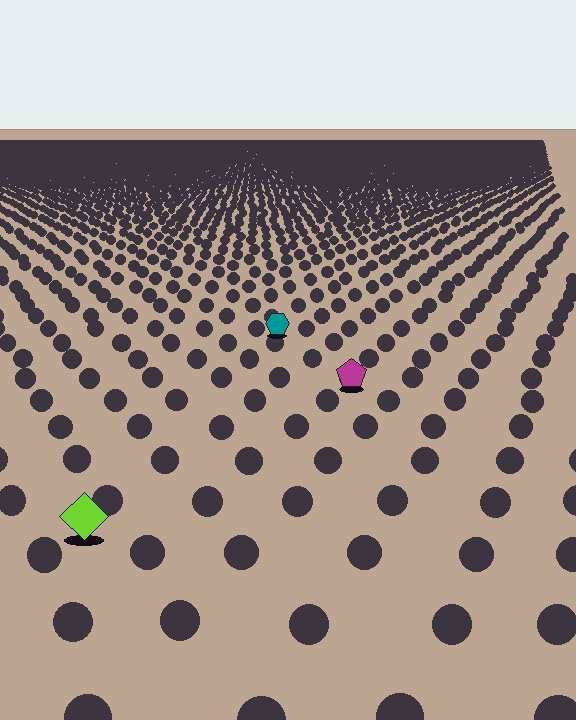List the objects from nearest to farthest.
From nearest to farthest: the lime diamond, the magenta pentagon, the teal hexagon.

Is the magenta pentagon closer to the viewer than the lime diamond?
No. The lime diamond is closer — you can tell from the texture gradient: the ground texture is coarser near it.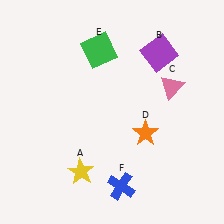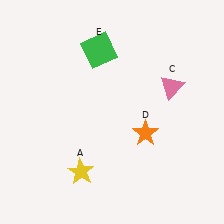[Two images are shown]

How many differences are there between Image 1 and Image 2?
There are 2 differences between the two images.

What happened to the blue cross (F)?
The blue cross (F) was removed in Image 2. It was in the bottom-right area of Image 1.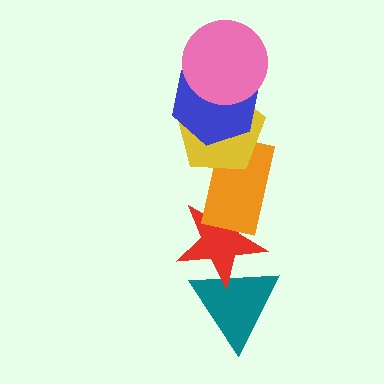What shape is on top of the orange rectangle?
The yellow pentagon is on top of the orange rectangle.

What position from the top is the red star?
The red star is 5th from the top.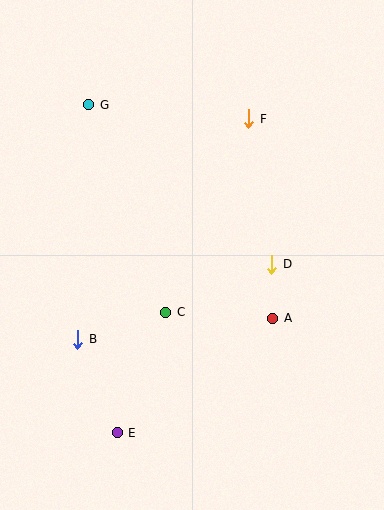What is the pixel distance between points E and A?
The distance between E and A is 193 pixels.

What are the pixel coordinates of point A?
Point A is at (272, 318).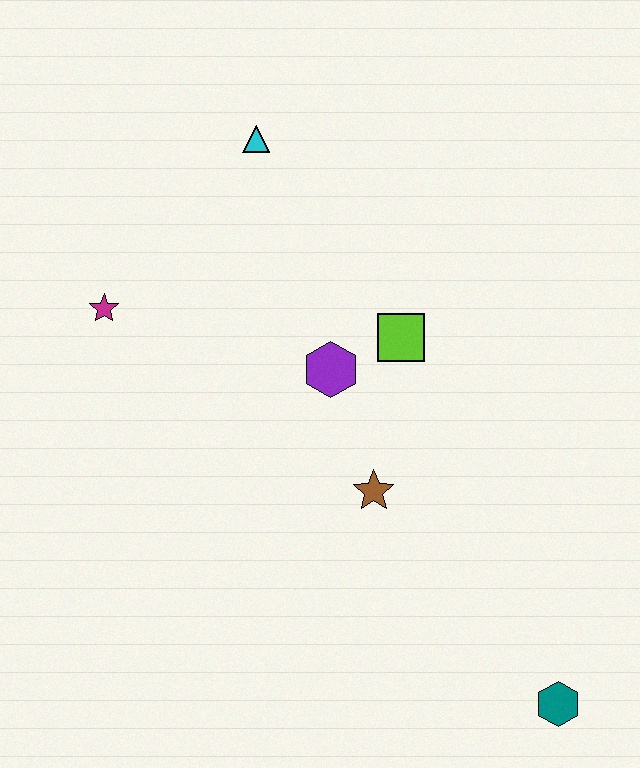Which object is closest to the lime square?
The purple hexagon is closest to the lime square.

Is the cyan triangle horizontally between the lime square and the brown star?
No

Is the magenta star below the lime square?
No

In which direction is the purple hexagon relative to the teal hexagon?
The purple hexagon is above the teal hexagon.